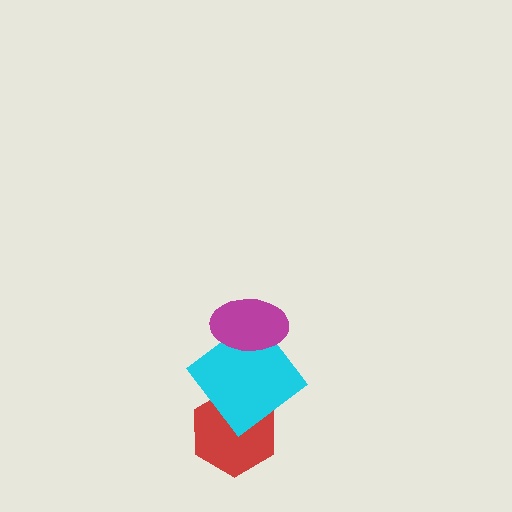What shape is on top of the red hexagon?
The cyan diamond is on top of the red hexagon.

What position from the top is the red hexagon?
The red hexagon is 3rd from the top.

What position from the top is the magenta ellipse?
The magenta ellipse is 1st from the top.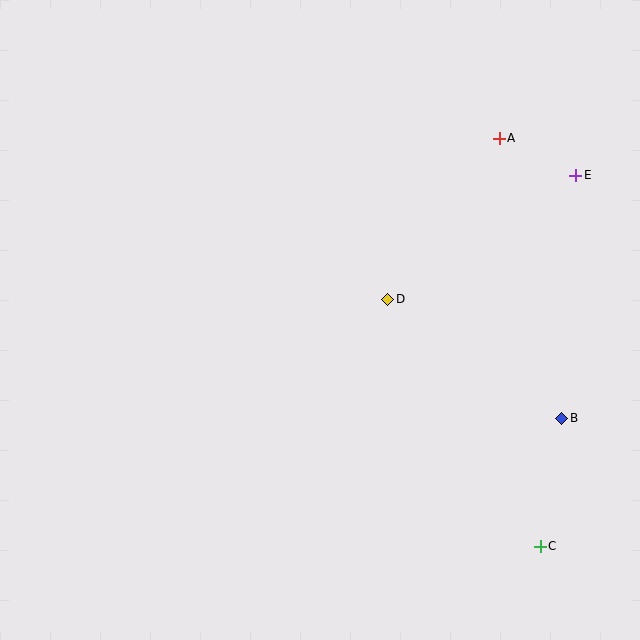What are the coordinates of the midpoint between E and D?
The midpoint between E and D is at (482, 237).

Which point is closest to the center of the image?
Point D at (388, 299) is closest to the center.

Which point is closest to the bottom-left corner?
Point D is closest to the bottom-left corner.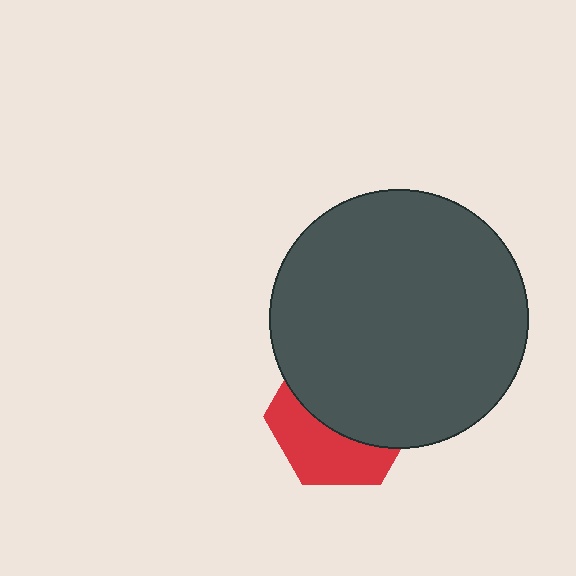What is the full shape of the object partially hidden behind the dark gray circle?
The partially hidden object is a red hexagon.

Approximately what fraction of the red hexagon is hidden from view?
Roughly 59% of the red hexagon is hidden behind the dark gray circle.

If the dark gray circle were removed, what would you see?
You would see the complete red hexagon.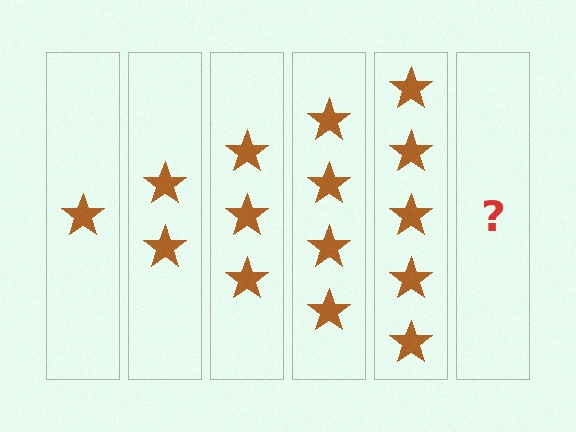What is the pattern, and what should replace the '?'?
The pattern is that each step adds one more star. The '?' should be 6 stars.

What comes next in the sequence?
The next element should be 6 stars.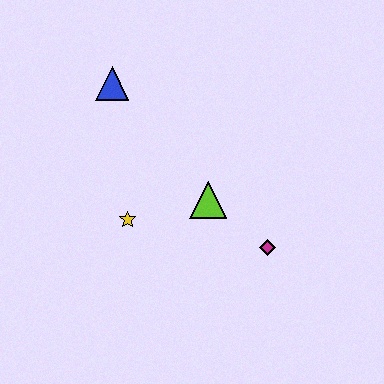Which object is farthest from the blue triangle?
The magenta diamond is farthest from the blue triangle.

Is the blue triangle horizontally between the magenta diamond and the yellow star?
No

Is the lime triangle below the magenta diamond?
No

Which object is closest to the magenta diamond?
The lime triangle is closest to the magenta diamond.